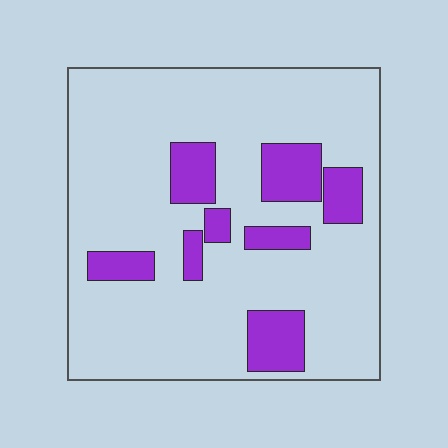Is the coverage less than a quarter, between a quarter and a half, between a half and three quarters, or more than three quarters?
Less than a quarter.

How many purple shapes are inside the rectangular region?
8.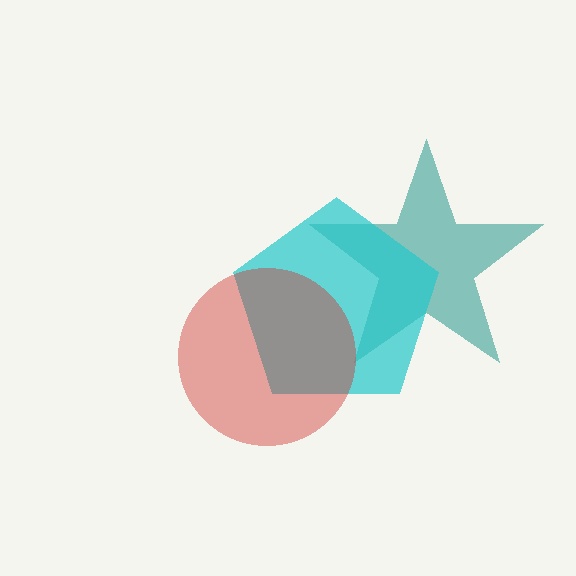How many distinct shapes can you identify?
There are 3 distinct shapes: a teal star, a cyan pentagon, a red circle.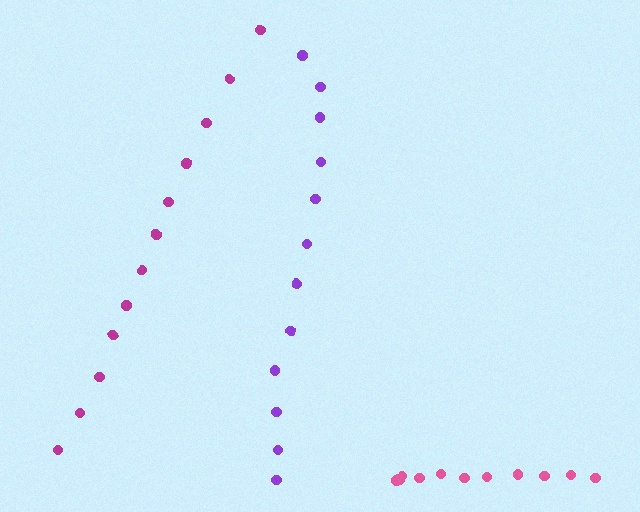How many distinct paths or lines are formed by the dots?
There are 3 distinct paths.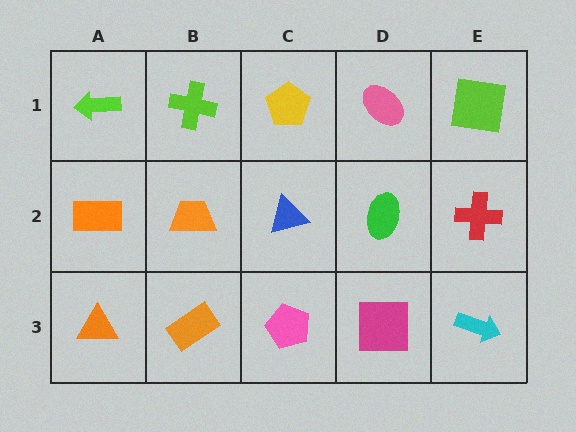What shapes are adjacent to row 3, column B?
An orange trapezoid (row 2, column B), an orange triangle (row 3, column A), a pink pentagon (row 3, column C).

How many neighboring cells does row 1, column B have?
3.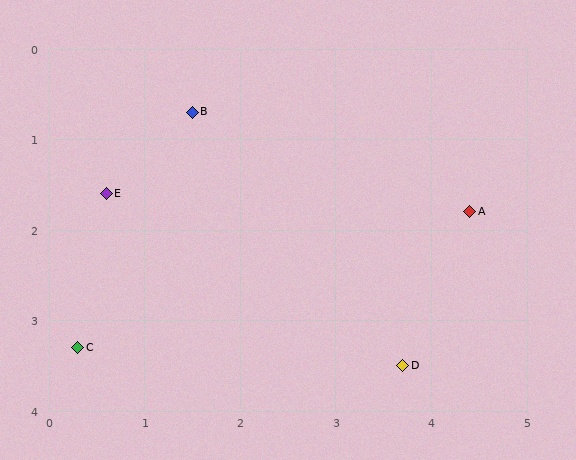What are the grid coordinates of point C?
Point C is at approximately (0.3, 3.3).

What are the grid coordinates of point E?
Point E is at approximately (0.6, 1.6).